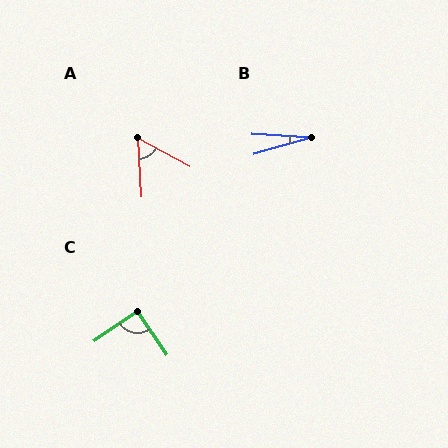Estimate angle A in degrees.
Approximately 58 degrees.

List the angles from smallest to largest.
B (20°), A (58°), C (90°).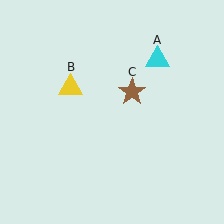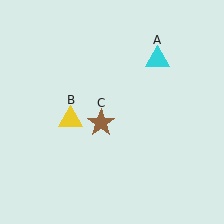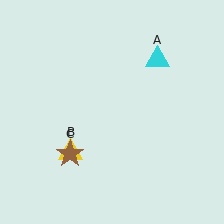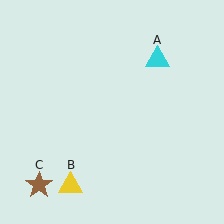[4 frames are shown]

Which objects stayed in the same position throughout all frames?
Cyan triangle (object A) remained stationary.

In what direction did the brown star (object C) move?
The brown star (object C) moved down and to the left.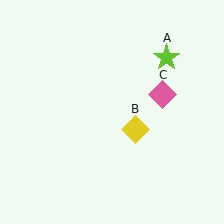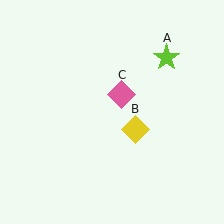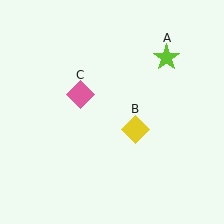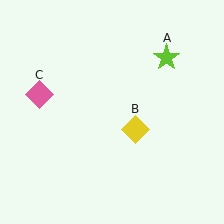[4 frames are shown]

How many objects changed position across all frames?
1 object changed position: pink diamond (object C).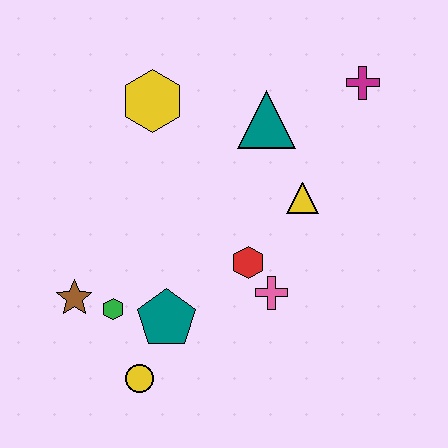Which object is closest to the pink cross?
The red hexagon is closest to the pink cross.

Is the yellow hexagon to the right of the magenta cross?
No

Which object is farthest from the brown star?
The magenta cross is farthest from the brown star.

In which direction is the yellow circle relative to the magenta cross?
The yellow circle is below the magenta cross.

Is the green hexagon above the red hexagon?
No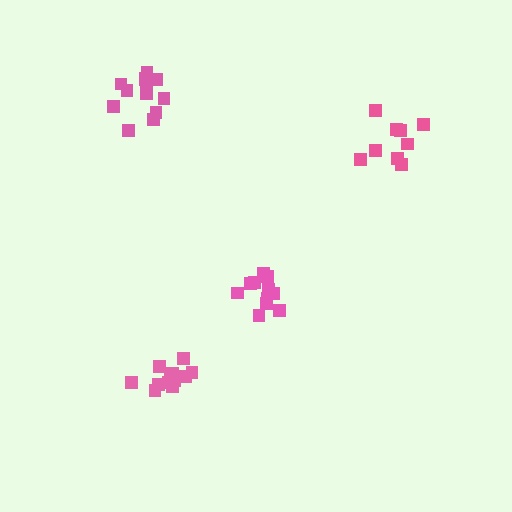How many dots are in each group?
Group 1: 12 dots, Group 2: 13 dots, Group 3: 11 dots, Group 4: 9 dots (45 total).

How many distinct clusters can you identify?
There are 4 distinct clusters.